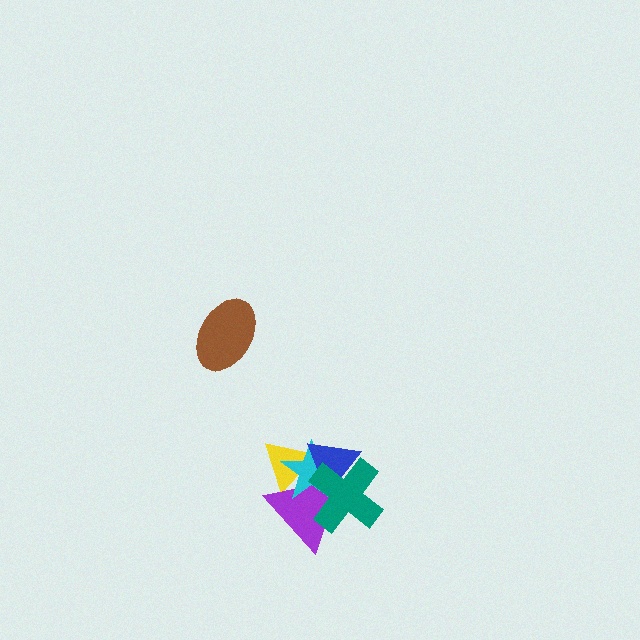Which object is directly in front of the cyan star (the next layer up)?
The blue triangle is directly in front of the cyan star.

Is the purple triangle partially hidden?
Yes, it is partially covered by another shape.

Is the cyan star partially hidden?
Yes, it is partially covered by another shape.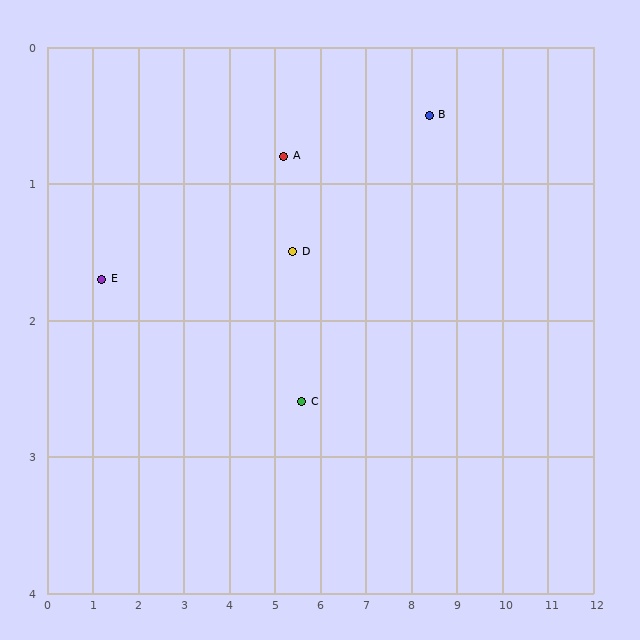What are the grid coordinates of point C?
Point C is at approximately (5.6, 2.6).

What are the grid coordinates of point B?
Point B is at approximately (8.4, 0.5).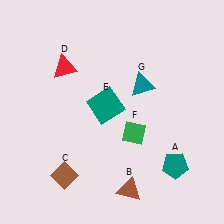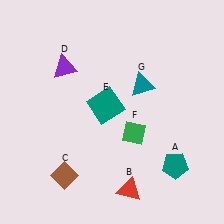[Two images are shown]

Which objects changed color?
B changed from brown to red. D changed from red to purple.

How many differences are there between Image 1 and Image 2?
There are 2 differences between the two images.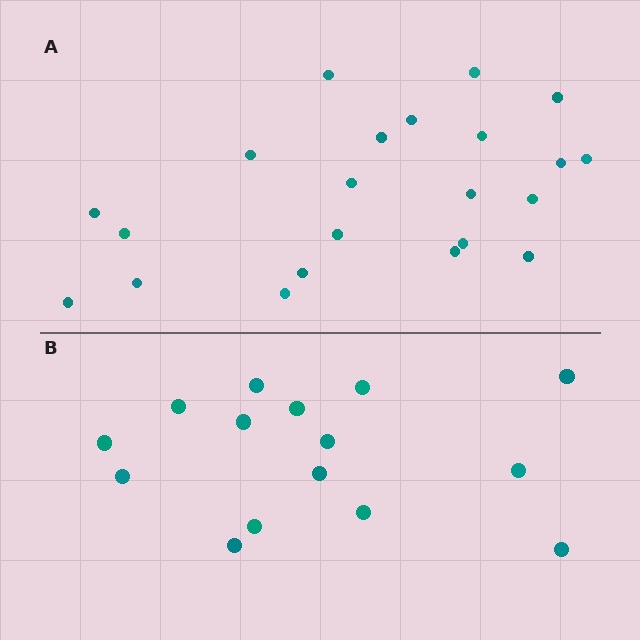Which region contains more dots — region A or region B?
Region A (the top region) has more dots.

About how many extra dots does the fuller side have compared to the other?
Region A has roughly 8 or so more dots than region B.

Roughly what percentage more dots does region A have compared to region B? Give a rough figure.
About 45% more.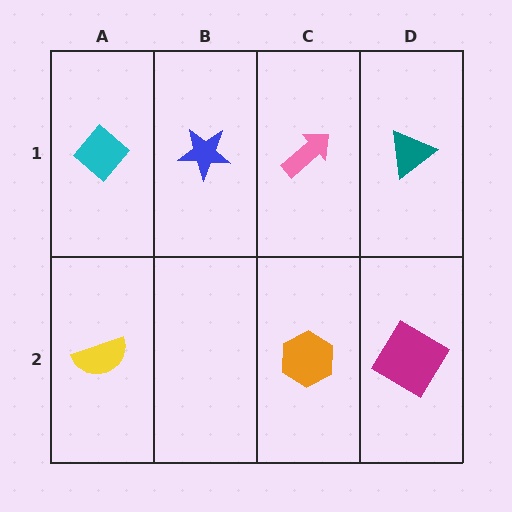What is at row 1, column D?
A teal triangle.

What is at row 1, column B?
A blue star.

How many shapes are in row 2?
3 shapes.